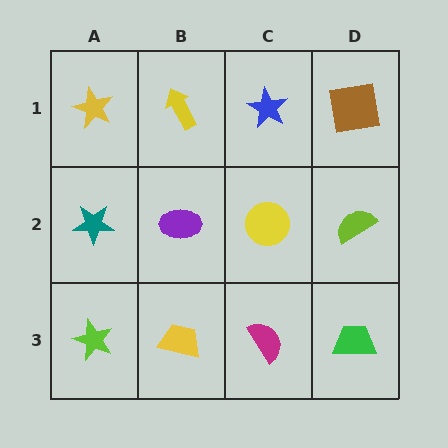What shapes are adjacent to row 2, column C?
A blue star (row 1, column C), a magenta semicircle (row 3, column C), a purple ellipse (row 2, column B), a lime semicircle (row 2, column D).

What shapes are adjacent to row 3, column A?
A teal star (row 2, column A), a yellow trapezoid (row 3, column B).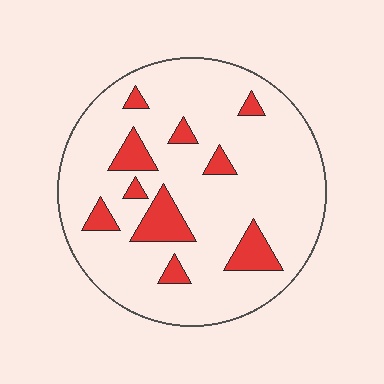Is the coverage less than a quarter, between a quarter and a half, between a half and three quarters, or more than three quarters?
Less than a quarter.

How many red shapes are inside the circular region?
10.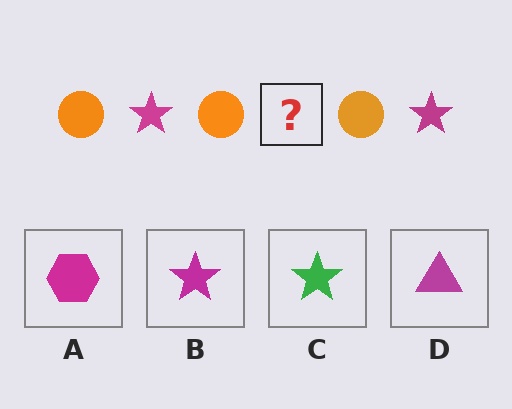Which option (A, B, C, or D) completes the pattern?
B.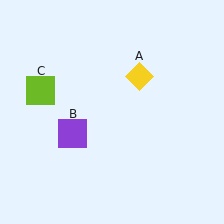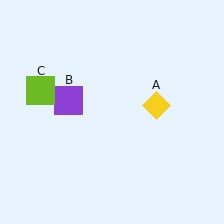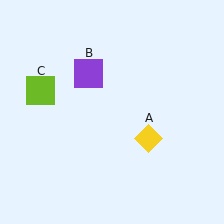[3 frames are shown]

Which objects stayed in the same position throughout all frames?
Lime square (object C) remained stationary.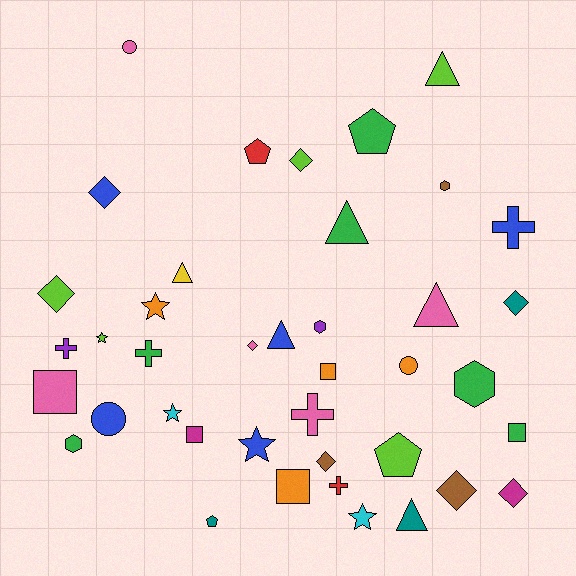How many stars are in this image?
There are 5 stars.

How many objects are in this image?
There are 40 objects.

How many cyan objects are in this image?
There are 2 cyan objects.